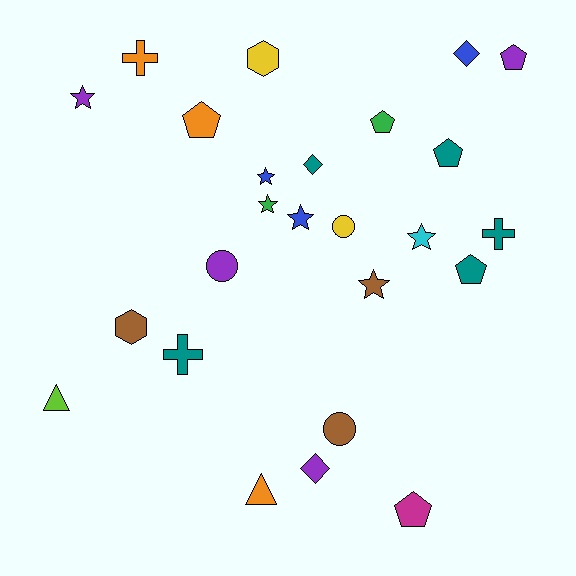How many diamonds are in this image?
There are 3 diamonds.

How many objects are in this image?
There are 25 objects.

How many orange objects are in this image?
There are 3 orange objects.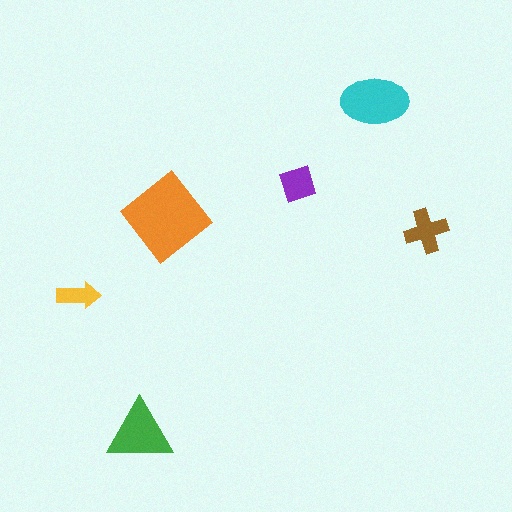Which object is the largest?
The orange diamond.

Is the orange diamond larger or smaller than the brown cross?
Larger.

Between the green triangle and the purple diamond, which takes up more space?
The green triangle.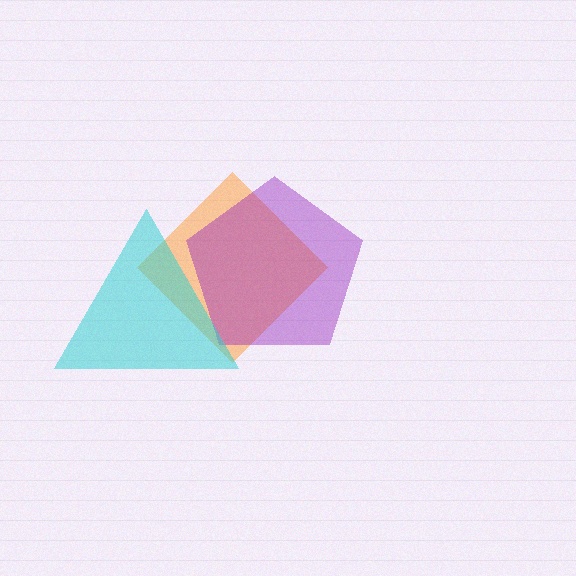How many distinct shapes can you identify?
There are 3 distinct shapes: an orange diamond, a purple pentagon, a cyan triangle.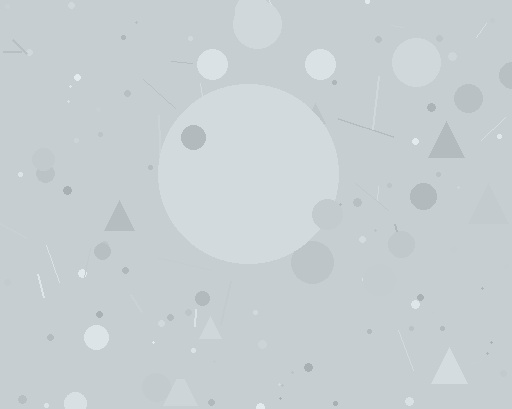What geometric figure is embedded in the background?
A circle is embedded in the background.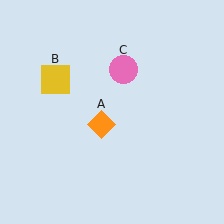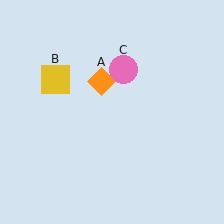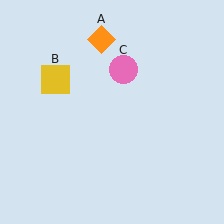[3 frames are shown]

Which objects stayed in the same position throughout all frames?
Yellow square (object B) and pink circle (object C) remained stationary.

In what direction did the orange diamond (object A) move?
The orange diamond (object A) moved up.